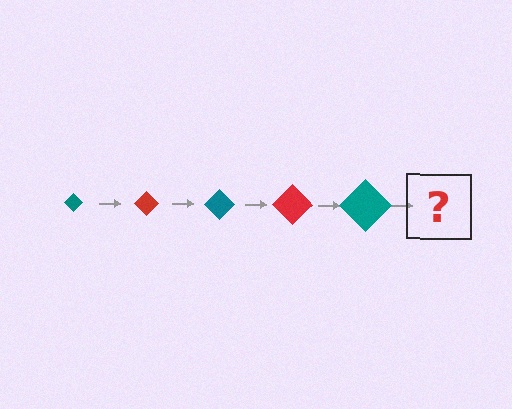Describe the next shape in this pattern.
It should be a red diamond, larger than the previous one.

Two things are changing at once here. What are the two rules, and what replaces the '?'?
The two rules are that the diamond grows larger each step and the color cycles through teal and red. The '?' should be a red diamond, larger than the previous one.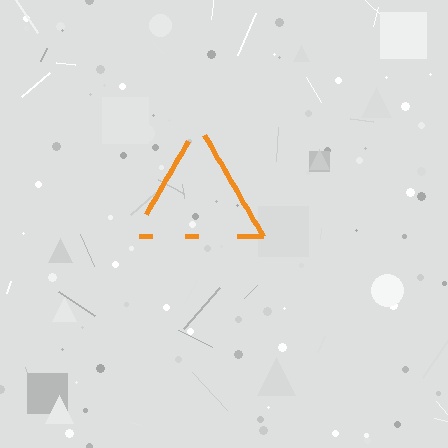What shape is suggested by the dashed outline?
The dashed outline suggests a triangle.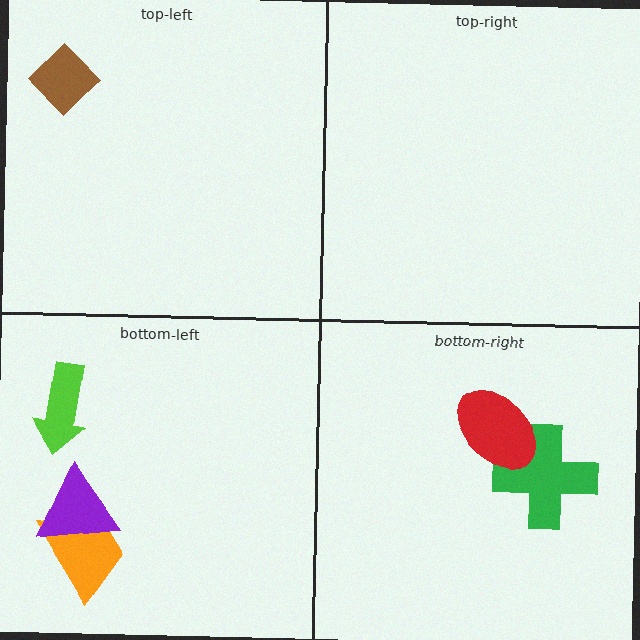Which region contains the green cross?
The bottom-right region.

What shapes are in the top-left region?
The brown diamond.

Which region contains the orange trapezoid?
The bottom-left region.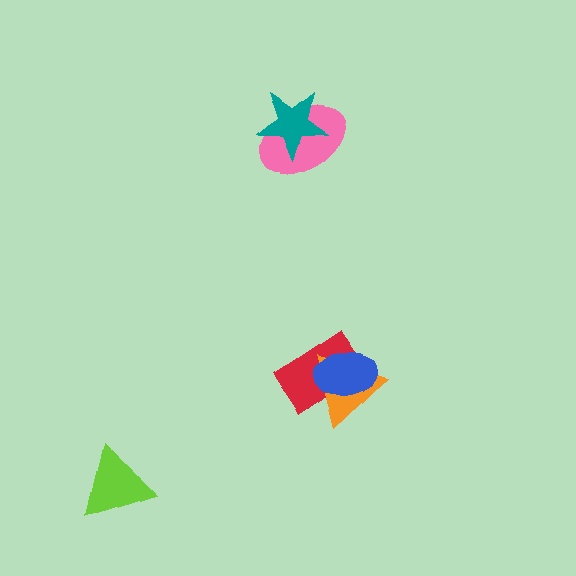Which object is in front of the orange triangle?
The blue ellipse is in front of the orange triangle.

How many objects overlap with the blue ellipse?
2 objects overlap with the blue ellipse.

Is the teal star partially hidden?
No, no other shape covers it.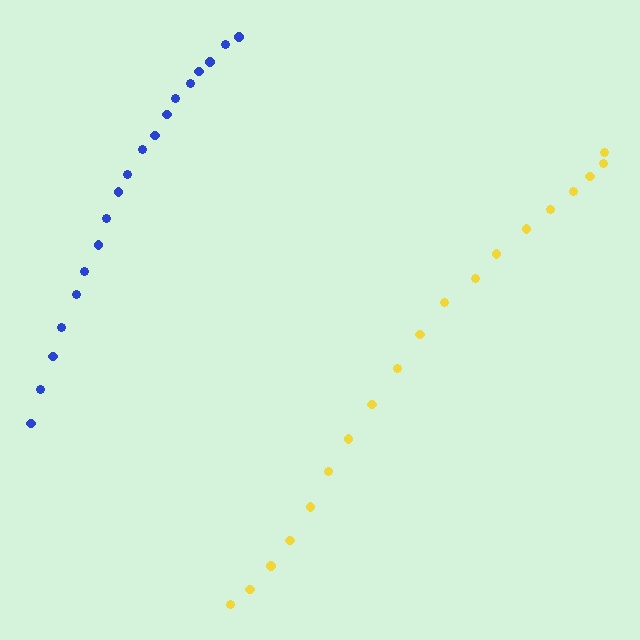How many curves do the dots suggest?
There are 2 distinct paths.